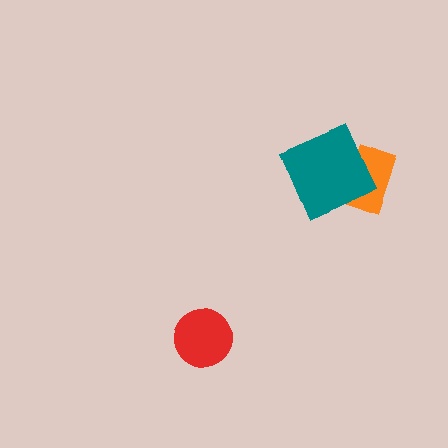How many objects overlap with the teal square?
1 object overlaps with the teal square.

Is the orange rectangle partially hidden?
Yes, it is partially covered by another shape.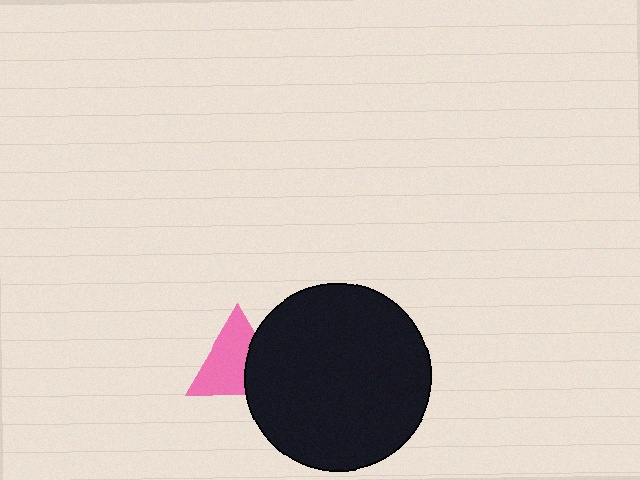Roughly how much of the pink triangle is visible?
Most of it is visible (roughly 66%).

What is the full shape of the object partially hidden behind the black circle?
The partially hidden object is a pink triangle.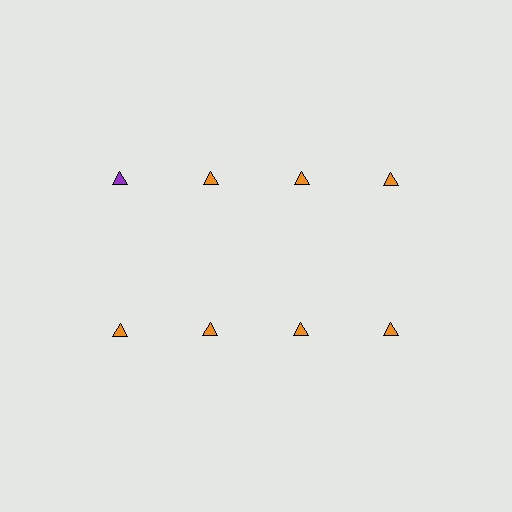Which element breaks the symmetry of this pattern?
The purple triangle in the top row, leftmost column breaks the symmetry. All other shapes are orange triangles.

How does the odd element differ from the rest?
It has a different color: purple instead of orange.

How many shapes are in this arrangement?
There are 8 shapes arranged in a grid pattern.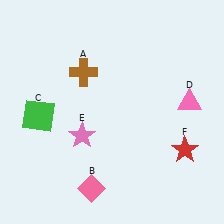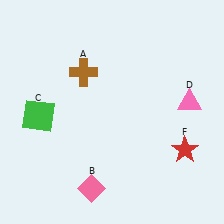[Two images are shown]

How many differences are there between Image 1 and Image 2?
There is 1 difference between the two images.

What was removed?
The pink star (E) was removed in Image 2.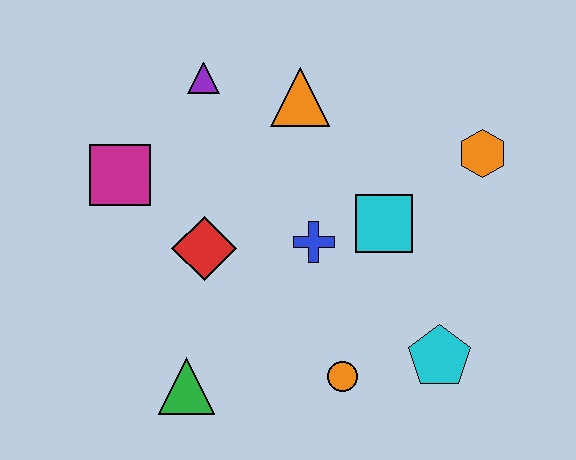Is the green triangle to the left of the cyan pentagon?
Yes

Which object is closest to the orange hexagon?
The cyan square is closest to the orange hexagon.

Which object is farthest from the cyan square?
The magenta square is farthest from the cyan square.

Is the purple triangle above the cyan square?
Yes